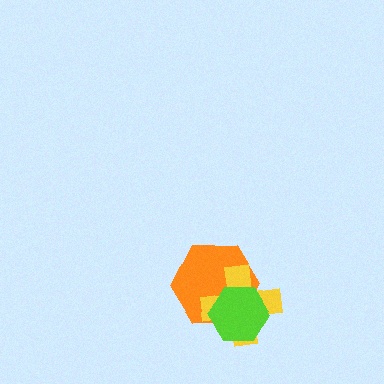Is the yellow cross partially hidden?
Yes, it is partially covered by another shape.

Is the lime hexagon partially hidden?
No, no other shape covers it.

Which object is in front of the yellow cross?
The lime hexagon is in front of the yellow cross.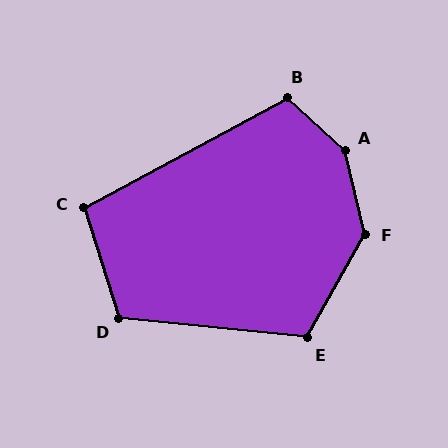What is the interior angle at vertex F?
Approximately 138 degrees (obtuse).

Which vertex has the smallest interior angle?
C, at approximately 101 degrees.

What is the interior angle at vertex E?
Approximately 113 degrees (obtuse).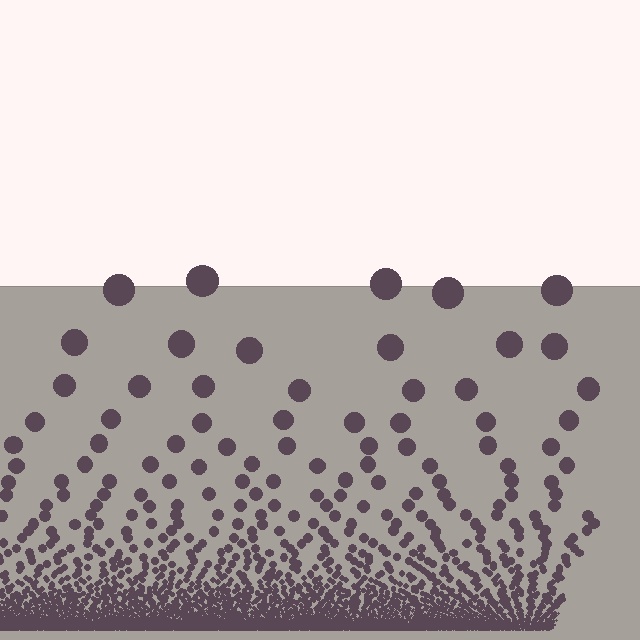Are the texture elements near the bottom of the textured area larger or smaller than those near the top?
Smaller. The gradient is inverted — elements near the bottom are smaller and denser.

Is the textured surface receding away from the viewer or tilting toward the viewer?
The surface appears to tilt toward the viewer. Texture elements get larger and sparser toward the top.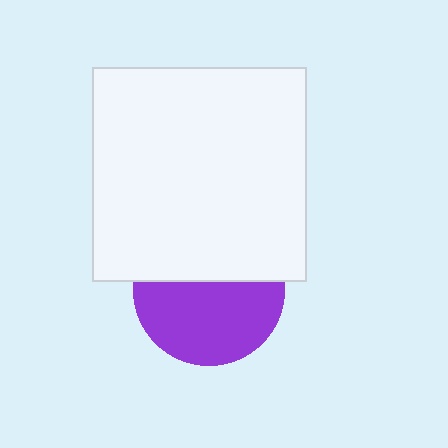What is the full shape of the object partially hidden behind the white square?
The partially hidden object is a purple circle.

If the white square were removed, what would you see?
You would see the complete purple circle.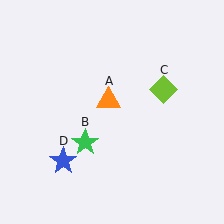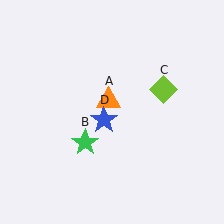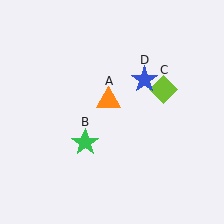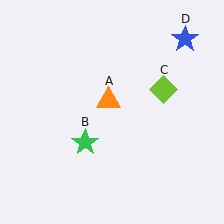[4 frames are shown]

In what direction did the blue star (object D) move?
The blue star (object D) moved up and to the right.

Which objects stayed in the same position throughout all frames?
Orange triangle (object A) and green star (object B) and lime diamond (object C) remained stationary.